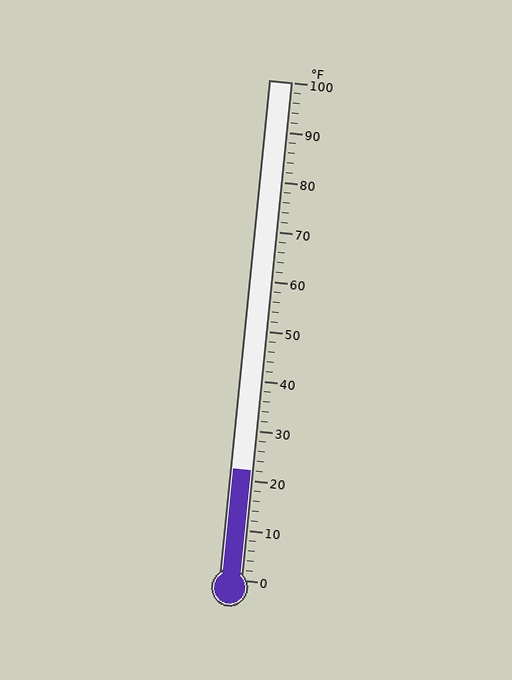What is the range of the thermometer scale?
The thermometer scale ranges from 0°F to 100°F.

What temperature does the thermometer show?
The thermometer shows approximately 22°F.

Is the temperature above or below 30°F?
The temperature is below 30°F.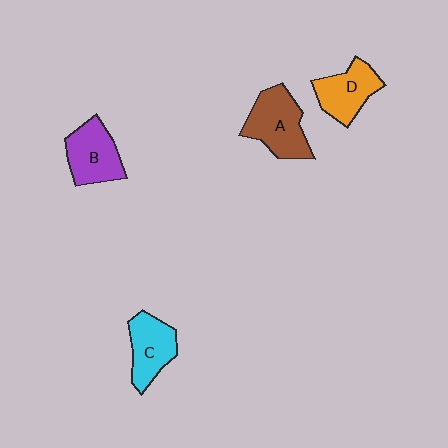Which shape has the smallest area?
Shape C (cyan).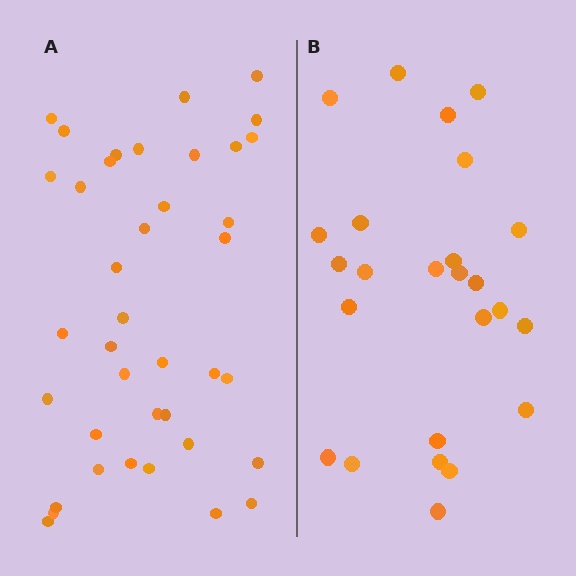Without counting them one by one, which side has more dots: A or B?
Region A (the left region) has more dots.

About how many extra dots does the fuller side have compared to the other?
Region A has approximately 15 more dots than region B.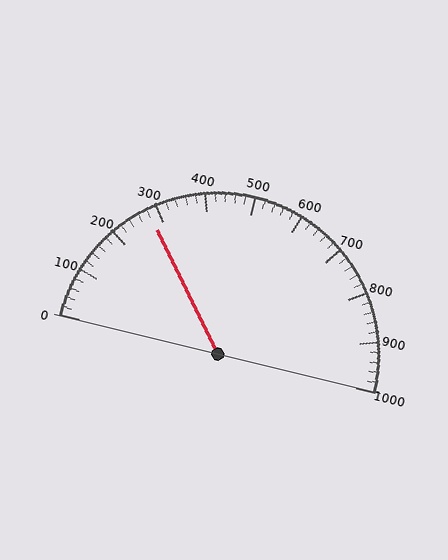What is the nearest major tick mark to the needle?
The nearest major tick mark is 300.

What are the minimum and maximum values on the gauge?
The gauge ranges from 0 to 1000.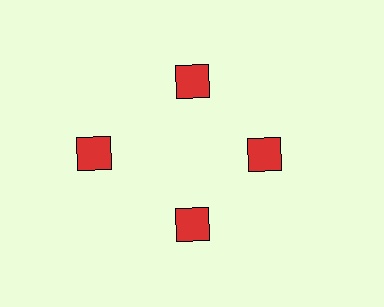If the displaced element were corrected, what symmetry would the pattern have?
It would have 4-fold rotational symmetry — the pattern would map onto itself every 90 degrees.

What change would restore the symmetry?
The symmetry would be restored by moving it inward, back onto the ring so that all 4 diamonds sit at equal angles and equal distance from the center.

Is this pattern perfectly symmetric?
No. The 4 red diamonds are arranged in a ring, but one element near the 9 o'clock position is pushed outward from the center, breaking the 4-fold rotational symmetry.